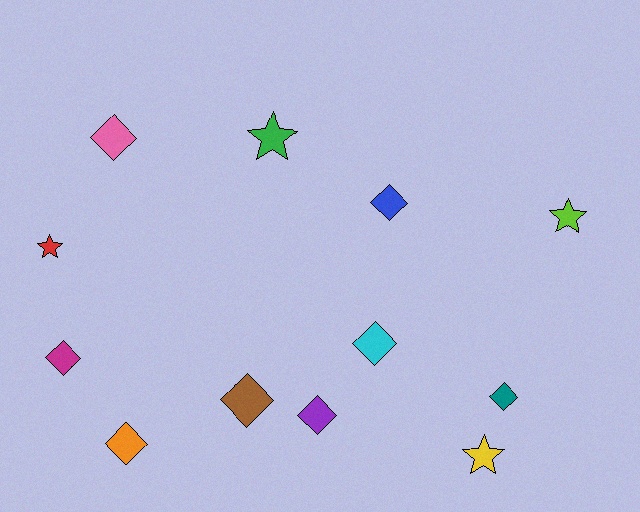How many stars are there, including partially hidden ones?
There are 4 stars.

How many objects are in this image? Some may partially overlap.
There are 12 objects.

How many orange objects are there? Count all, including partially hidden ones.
There is 1 orange object.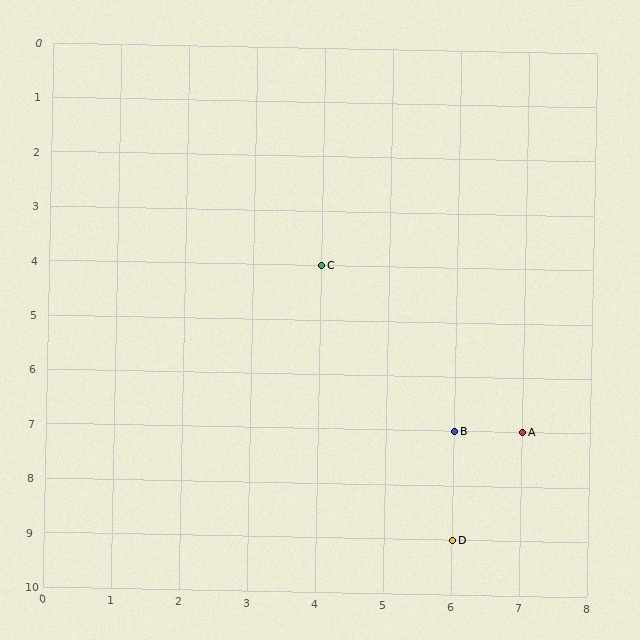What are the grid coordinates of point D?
Point D is at grid coordinates (6, 9).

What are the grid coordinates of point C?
Point C is at grid coordinates (4, 4).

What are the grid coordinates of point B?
Point B is at grid coordinates (6, 7).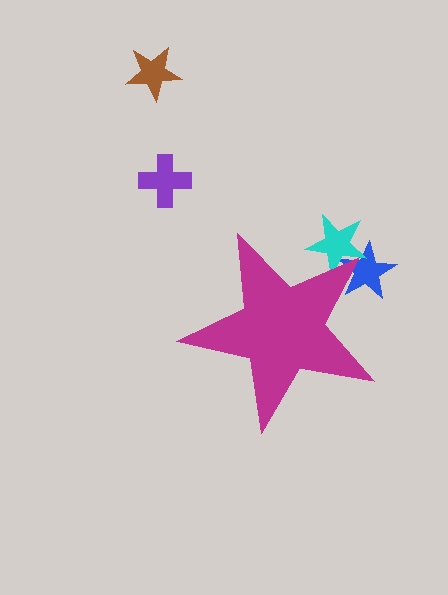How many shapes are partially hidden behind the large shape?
2 shapes are partially hidden.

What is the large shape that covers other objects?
A magenta star.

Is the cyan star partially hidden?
Yes, the cyan star is partially hidden behind the magenta star.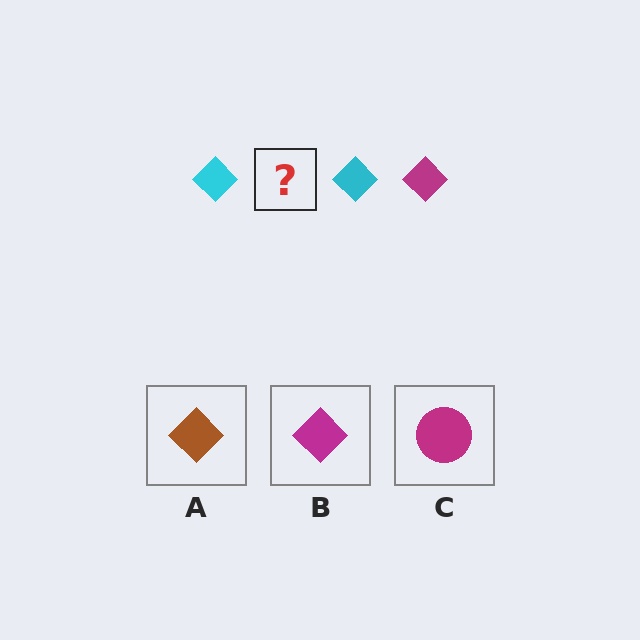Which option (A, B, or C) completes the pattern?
B.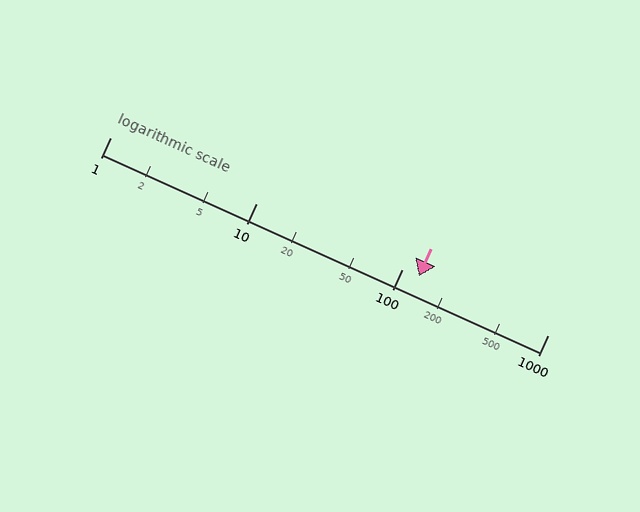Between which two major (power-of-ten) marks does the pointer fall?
The pointer is between 100 and 1000.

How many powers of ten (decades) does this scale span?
The scale spans 3 decades, from 1 to 1000.